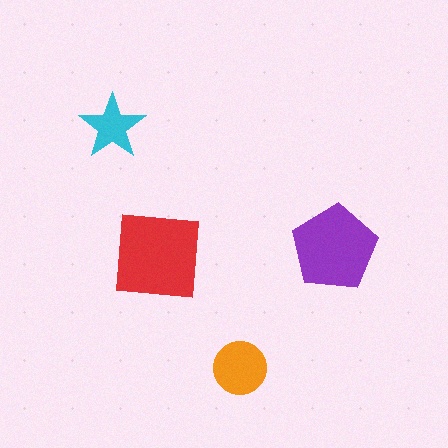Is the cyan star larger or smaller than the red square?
Smaller.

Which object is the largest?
The red square.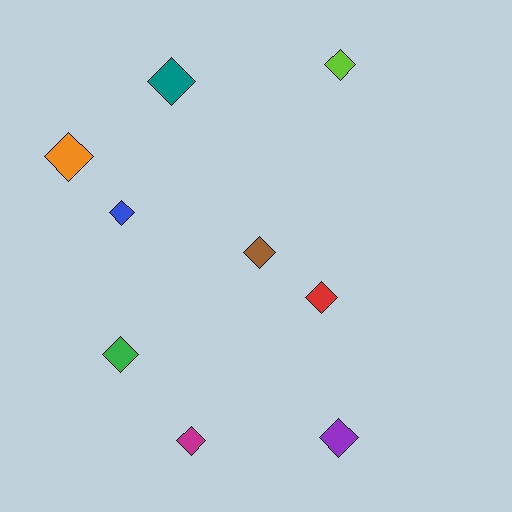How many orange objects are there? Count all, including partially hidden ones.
There is 1 orange object.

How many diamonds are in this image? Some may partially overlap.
There are 9 diamonds.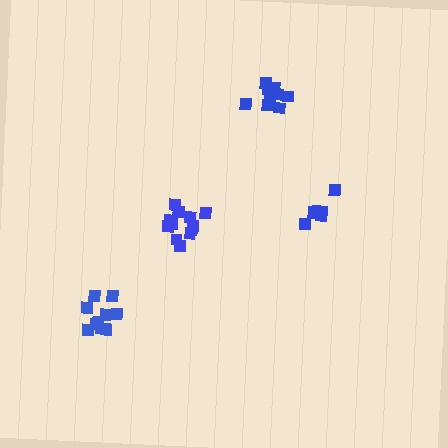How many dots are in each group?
Group 1: 8 dots, Group 2: 12 dots, Group 3: 11 dots, Group 4: 10 dots (41 total).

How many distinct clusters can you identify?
There are 4 distinct clusters.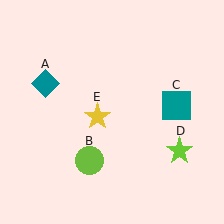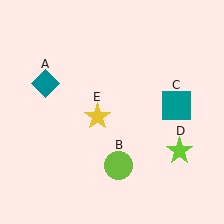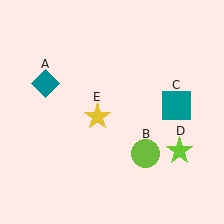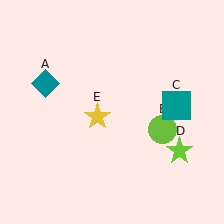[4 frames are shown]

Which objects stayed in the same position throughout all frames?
Teal diamond (object A) and teal square (object C) and lime star (object D) and yellow star (object E) remained stationary.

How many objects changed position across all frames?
1 object changed position: lime circle (object B).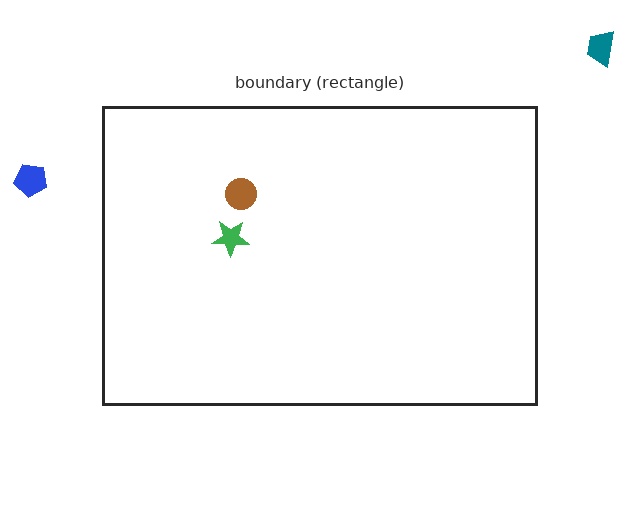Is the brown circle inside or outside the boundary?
Inside.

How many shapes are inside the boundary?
2 inside, 2 outside.